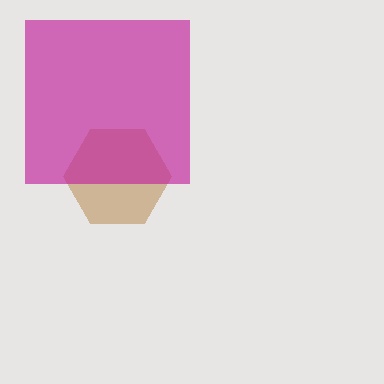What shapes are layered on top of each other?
The layered shapes are: a brown hexagon, a magenta square.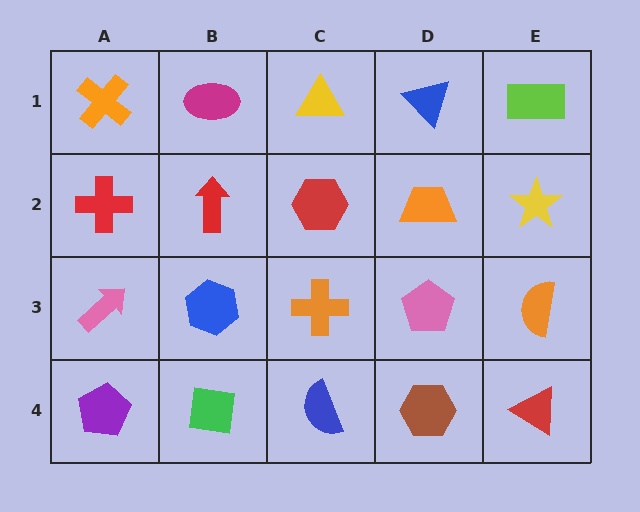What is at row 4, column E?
A red triangle.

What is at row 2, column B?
A red arrow.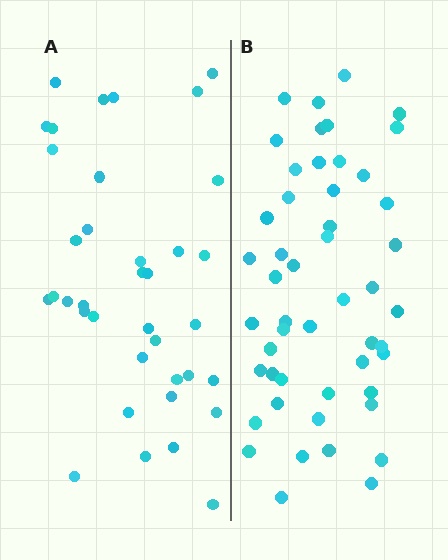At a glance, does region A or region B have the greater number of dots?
Region B (the right region) has more dots.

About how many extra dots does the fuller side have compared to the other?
Region B has approximately 15 more dots than region A.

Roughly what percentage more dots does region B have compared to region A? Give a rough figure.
About 35% more.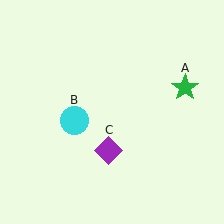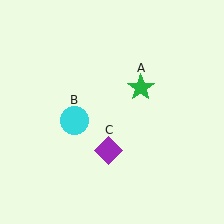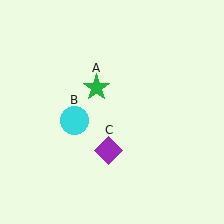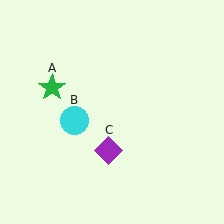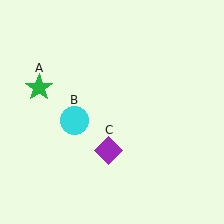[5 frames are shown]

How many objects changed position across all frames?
1 object changed position: green star (object A).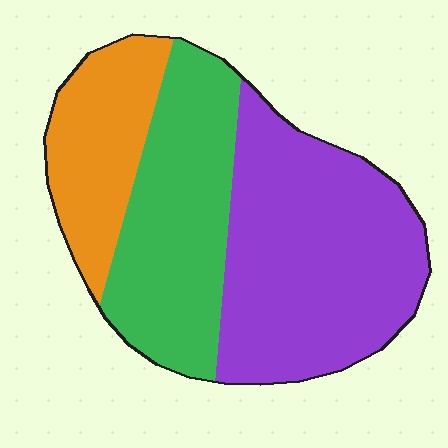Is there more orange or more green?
Green.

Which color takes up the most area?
Purple, at roughly 45%.